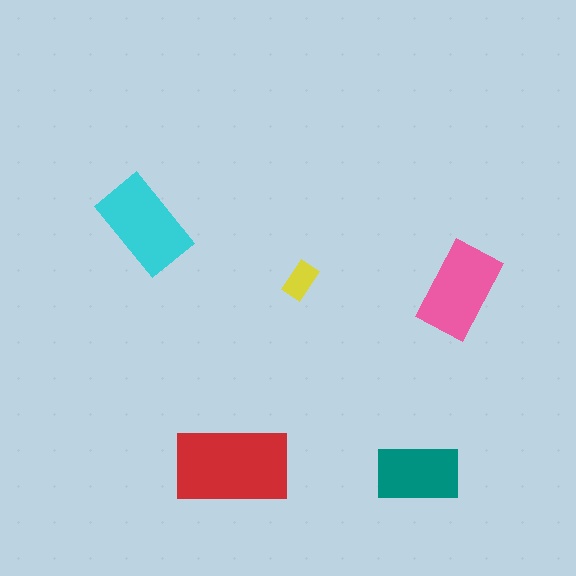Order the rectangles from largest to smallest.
the red one, the cyan one, the pink one, the teal one, the yellow one.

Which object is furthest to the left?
The cyan rectangle is leftmost.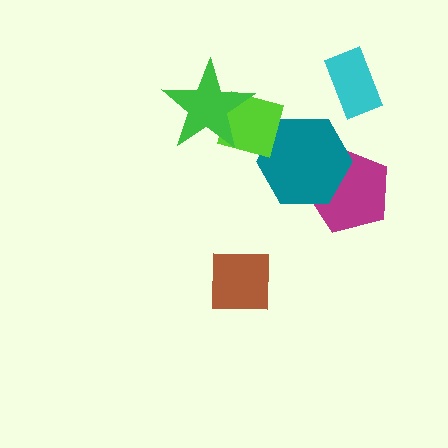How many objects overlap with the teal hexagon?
2 objects overlap with the teal hexagon.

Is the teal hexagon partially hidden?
Yes, it is partially covered by another shape.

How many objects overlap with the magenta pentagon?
1 object overlaps with the magenta pentagon.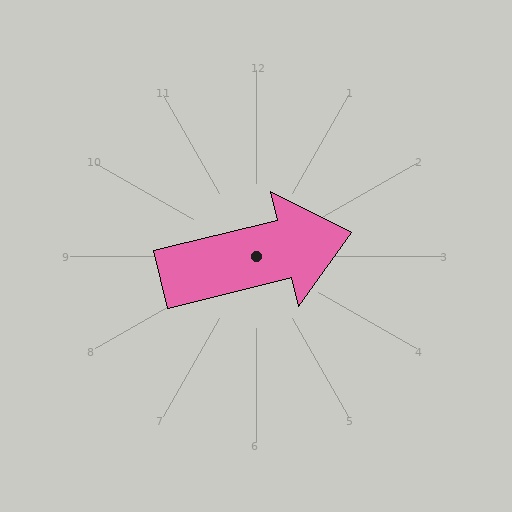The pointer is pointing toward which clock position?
Roughly 3 o'clock.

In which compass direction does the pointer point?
East.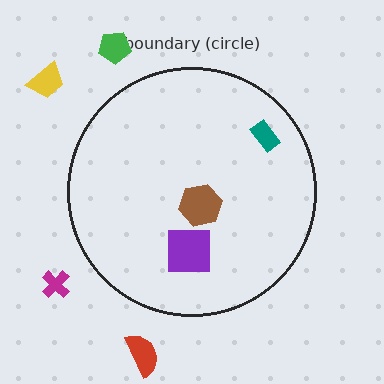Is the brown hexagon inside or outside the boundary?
Inside.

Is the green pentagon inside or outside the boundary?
Outside.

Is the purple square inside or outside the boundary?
Inside.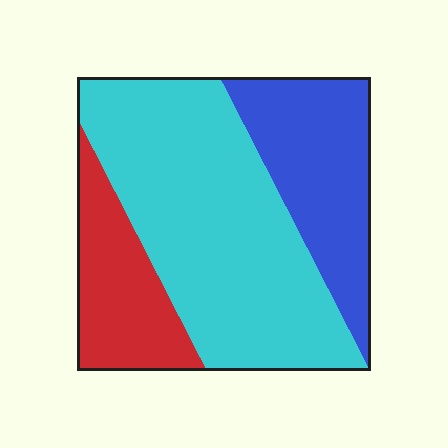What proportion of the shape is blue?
Blue takes up between a sixth and a third of the shape.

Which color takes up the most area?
Cyan, at roughly 55%.